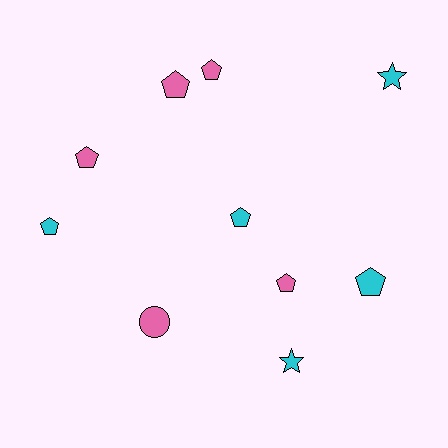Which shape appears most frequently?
Pentagon, with 7 objects.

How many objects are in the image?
There are 10 objects.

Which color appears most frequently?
Cyan, with 5 objects.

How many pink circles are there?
There is 1 pink circle.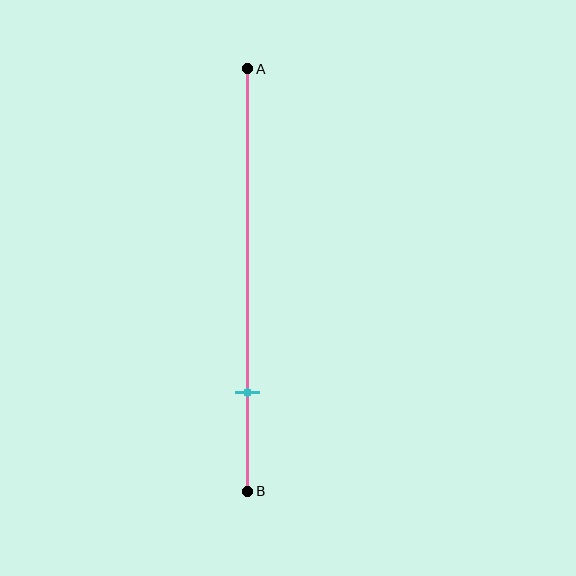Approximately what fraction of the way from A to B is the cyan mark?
The cyan mark is approximately 75% of the way from A to B.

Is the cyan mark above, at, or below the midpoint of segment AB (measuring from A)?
The cyan mark is below the midpoint of segment AB.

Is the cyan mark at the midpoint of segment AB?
No, the mark is at about 75% from A, not at the 50% midpoint.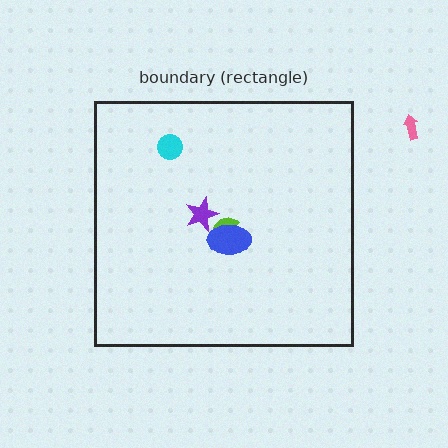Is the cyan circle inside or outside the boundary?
Inside.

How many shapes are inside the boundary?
4 inside, 1 outside.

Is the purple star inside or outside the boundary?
Inside.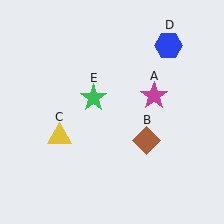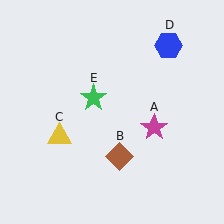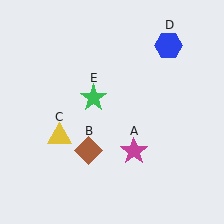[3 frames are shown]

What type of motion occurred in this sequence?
The magenta star (object A), brown diamond (object B) rotated clockwise around the center of the scene.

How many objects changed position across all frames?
2 objects changed position: magenta star (object A), brown diamond (object B).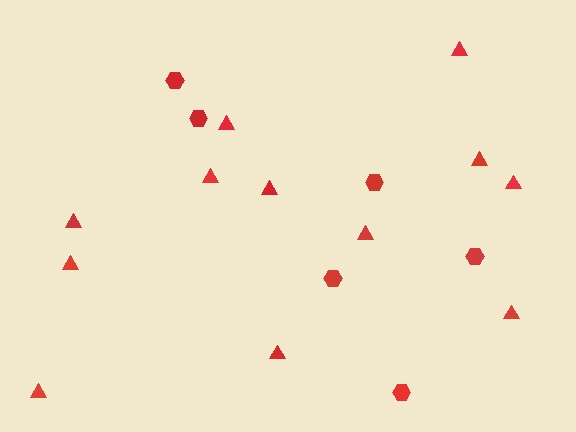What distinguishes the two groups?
There are 2 groups: one group of triangles (12) and one group of hexagons (6).